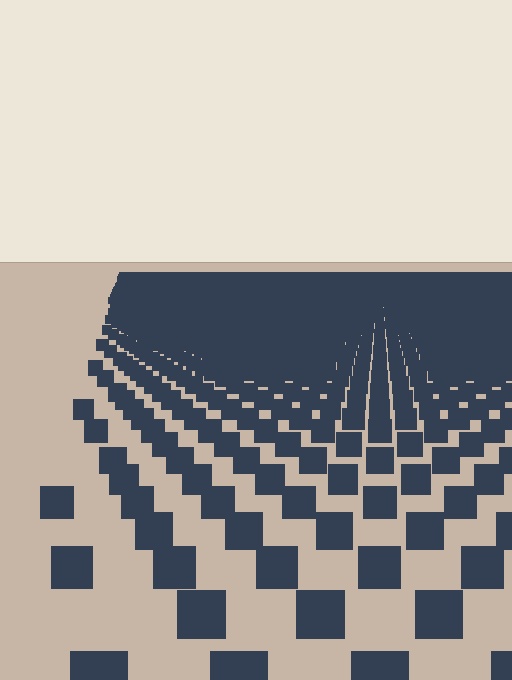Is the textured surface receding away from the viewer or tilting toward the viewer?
The surface is receding away from the viewer. Texture elements get smaller and denser toward the top.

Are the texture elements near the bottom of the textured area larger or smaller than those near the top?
Larger. Near the bottom, elements are closer to the viewer and appear at a bigger on-screen size.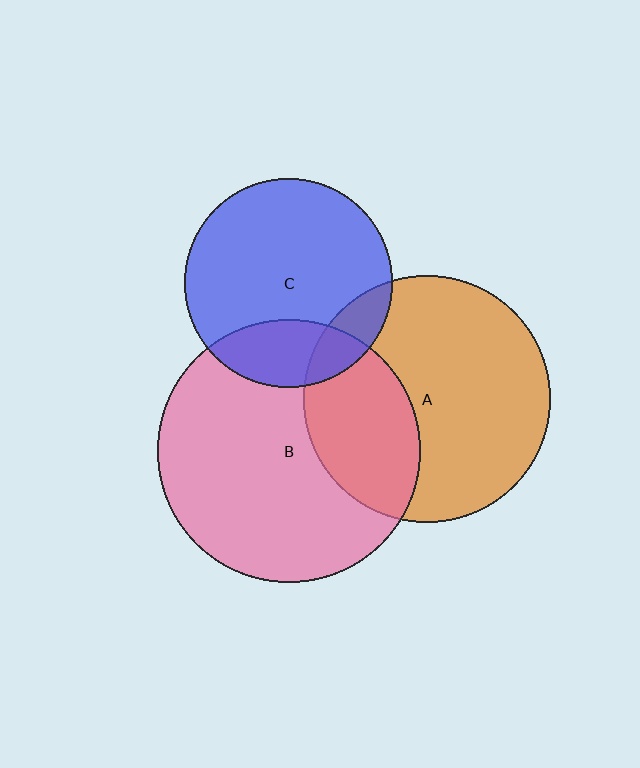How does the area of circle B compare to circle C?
Approximately 1.6 times.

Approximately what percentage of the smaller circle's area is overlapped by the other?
Approximately 20%.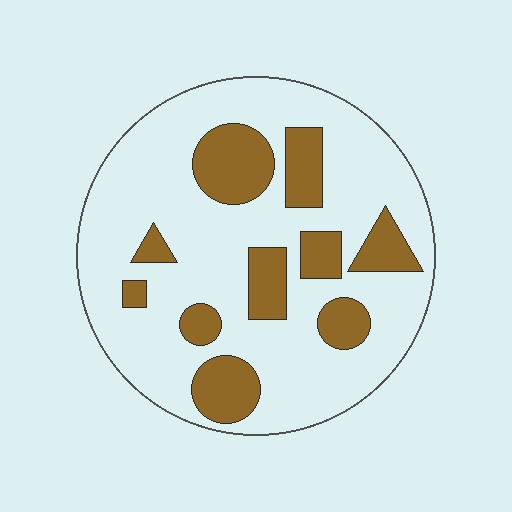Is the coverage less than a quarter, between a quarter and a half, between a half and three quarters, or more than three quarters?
Less than a quarter.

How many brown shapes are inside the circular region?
10.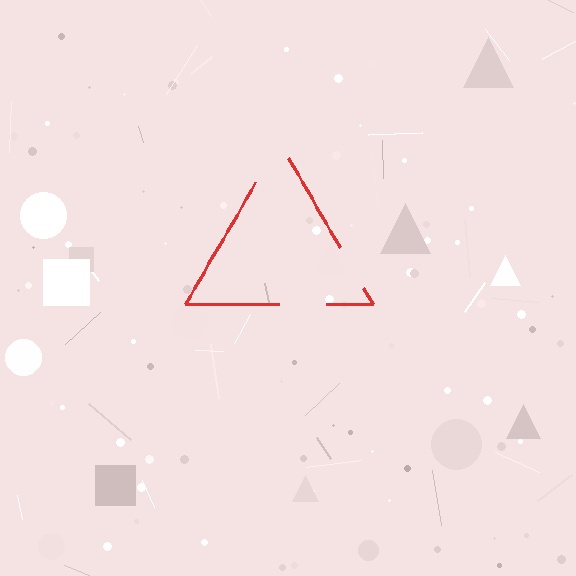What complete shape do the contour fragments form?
The contour fragments form a triangle.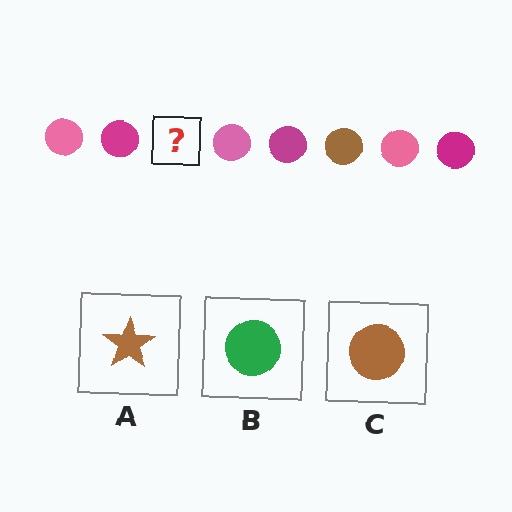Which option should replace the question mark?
Option C.